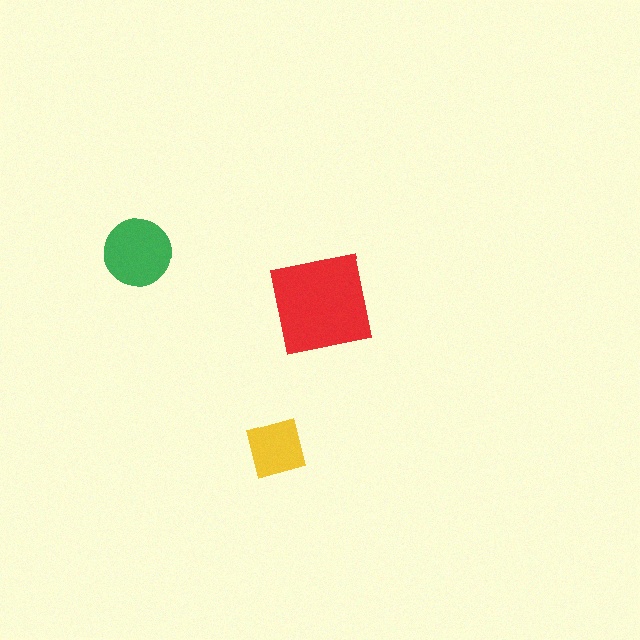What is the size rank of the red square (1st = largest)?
1st.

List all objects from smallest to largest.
The yellow square, the green circle, the red square.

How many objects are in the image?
There are 3 objects in the image.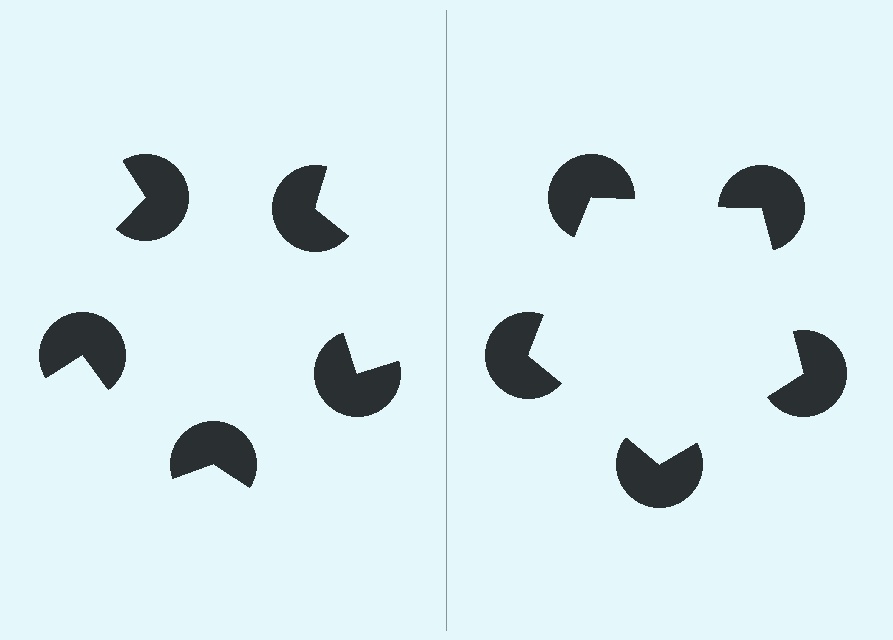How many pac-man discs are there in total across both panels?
10 — 5 on each side.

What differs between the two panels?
The pac-man discs are positioned identically on both sides; only the wedge orientations differ. On the right they align to a pentagon; on the left they are misaligned.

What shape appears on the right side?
An illusory pentagon.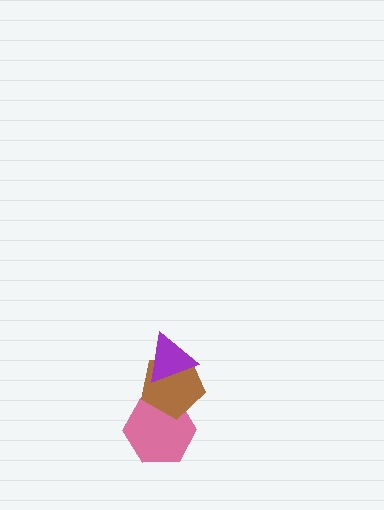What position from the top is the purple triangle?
The purple triangle is 1st from the top.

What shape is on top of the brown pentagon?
The purple triangle is on top of the brown pentagon.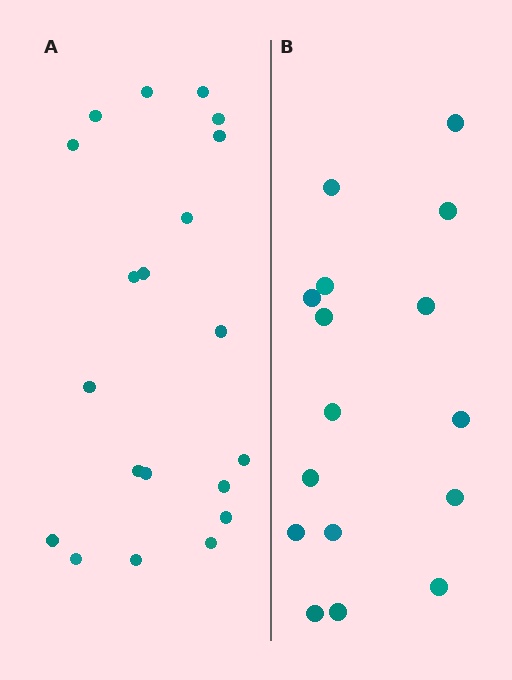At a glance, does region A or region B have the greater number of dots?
Region A (the left region) has more dots.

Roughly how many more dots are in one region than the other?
Region A has about 4 more dots than region B.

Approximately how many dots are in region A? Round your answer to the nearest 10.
About 20 dots.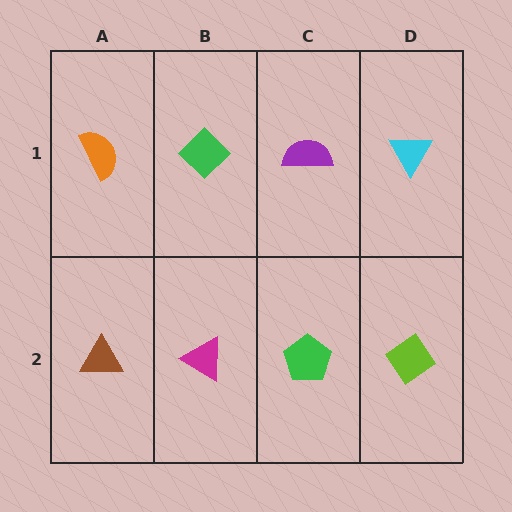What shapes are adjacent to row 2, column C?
A purple semicircle (row 1, column C), a magenta triangle (row 2, column B), a lime diamond (row 2, column D).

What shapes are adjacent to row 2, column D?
A cyan triangle (row 1, column D), a green pentagon (row 2, column C).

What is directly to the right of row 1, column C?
A cyan triangle.